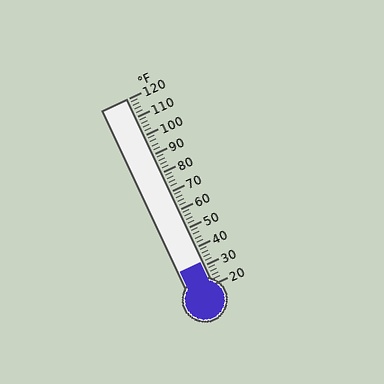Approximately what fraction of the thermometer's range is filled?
The thermometer is filled to approximately 10% of its range.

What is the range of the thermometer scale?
The thermometer scale ranges from 20°F to 120°F.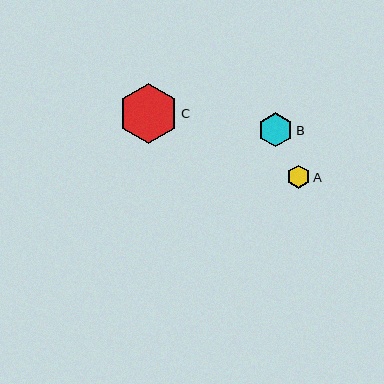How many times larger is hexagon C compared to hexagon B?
Hexagon C is approximately 1.7 times the size of hexagon B.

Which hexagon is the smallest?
Hexagon A is the smallest with a size of approximately 23 pixels.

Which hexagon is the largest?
Hexagon C is the largest with a size of approximately 60 pixels.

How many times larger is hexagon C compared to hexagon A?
Hexagon C is approximately 2.6 times the size of hexagon A.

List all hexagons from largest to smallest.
From largest to smallest: C, B, A.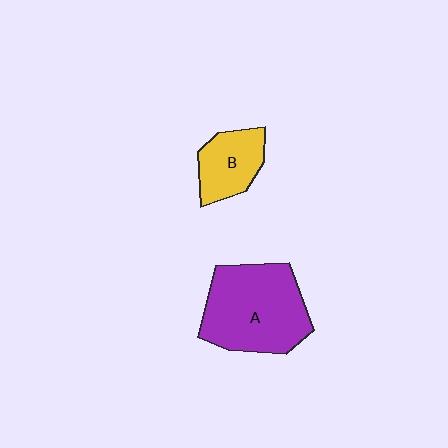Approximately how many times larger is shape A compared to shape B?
Approximately 2.1 times.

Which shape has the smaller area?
Shape B (yellow).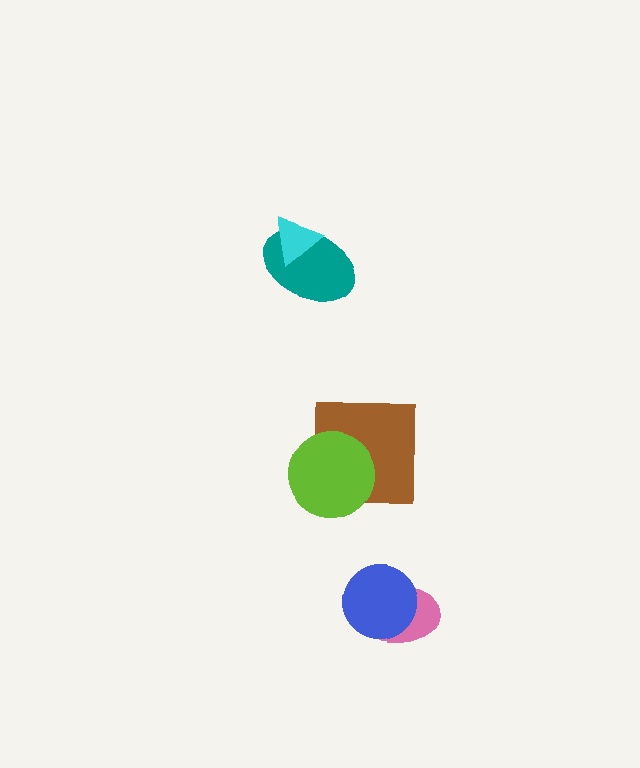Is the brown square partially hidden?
Yes, it is partially covered by another shape.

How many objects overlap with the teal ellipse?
1 object overlaps with the teal ellipse.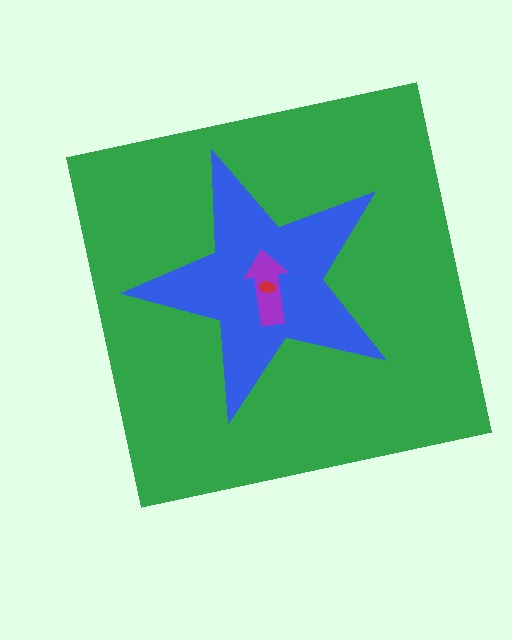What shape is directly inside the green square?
The blue star.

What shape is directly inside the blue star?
The purple arrow.